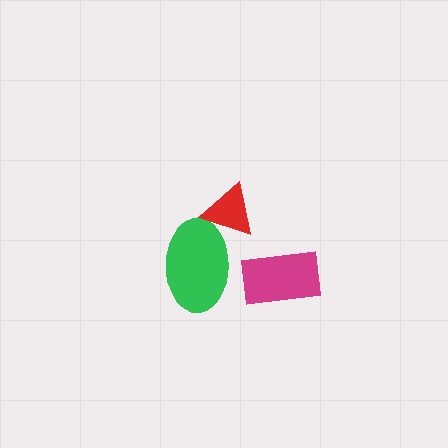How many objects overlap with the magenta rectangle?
0 objects overlap with the magenta rectangle.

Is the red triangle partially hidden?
No, no other shape covers it.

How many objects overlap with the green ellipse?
1 object overlaps with the green ellipse.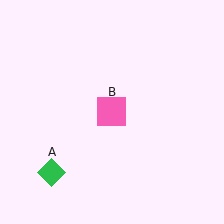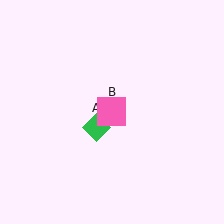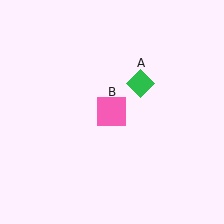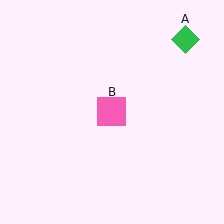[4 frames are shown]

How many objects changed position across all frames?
1 object changed position: green diamond (object A).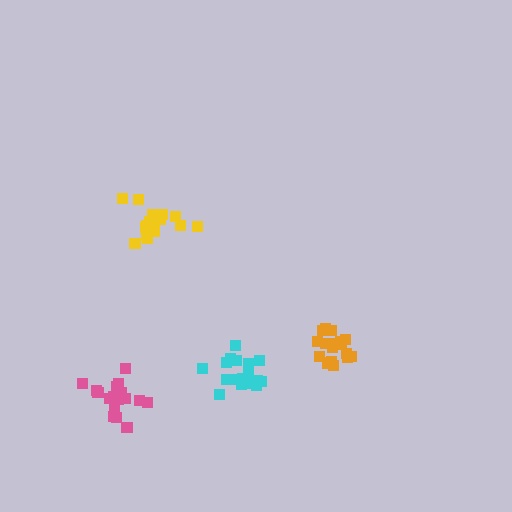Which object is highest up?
The yellow cluster is topmost.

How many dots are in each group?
Group 1: 18 dots, Group 2: 18 dots, Group 3: 18 dots, Group 4: 18 dots (72 total).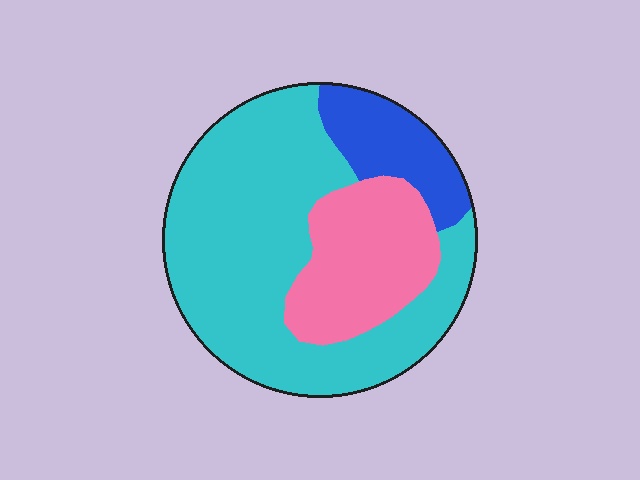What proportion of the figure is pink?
Pink covers 24% of the figure.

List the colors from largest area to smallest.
From largest to smallest: cyan, pink, blue.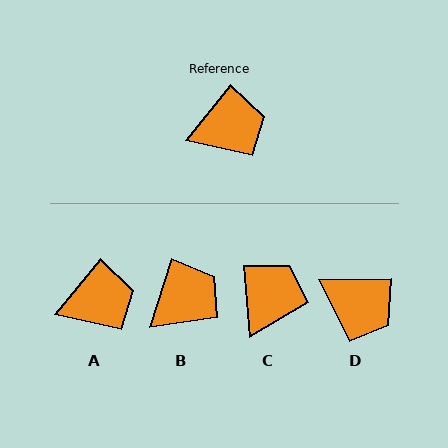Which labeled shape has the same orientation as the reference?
A.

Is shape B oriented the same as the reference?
No, it is off by about 22 degrees.